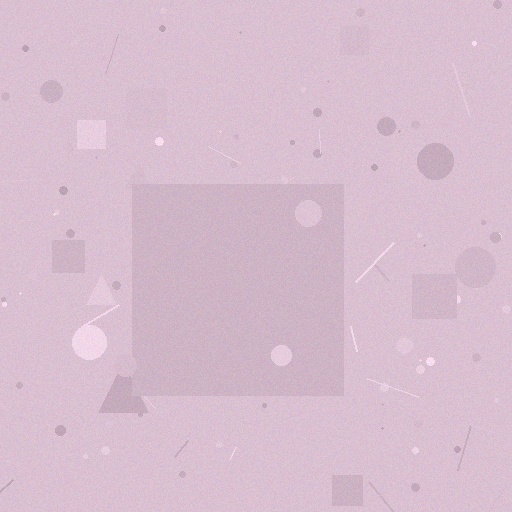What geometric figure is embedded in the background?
A square is embedded in the background.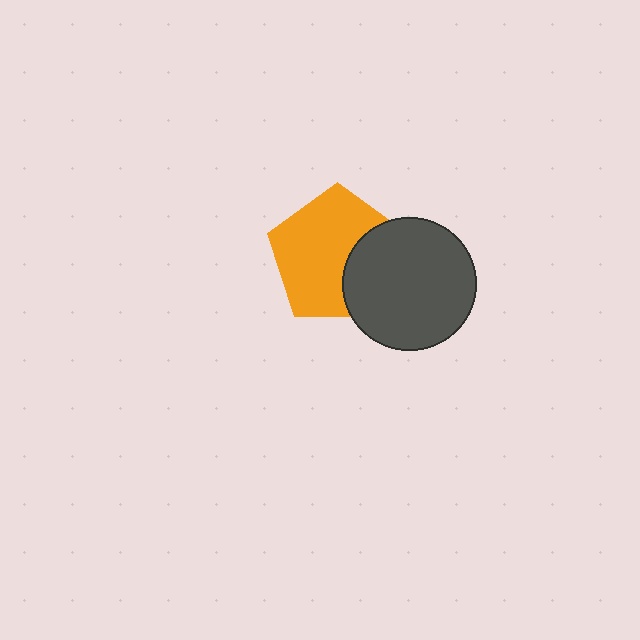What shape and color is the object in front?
The object in front is a dark gray circle.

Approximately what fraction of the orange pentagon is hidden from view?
Roughly 32% of the orange pentagon is hidden behind the dark gray circle.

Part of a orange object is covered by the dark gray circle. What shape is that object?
It is a pentagon.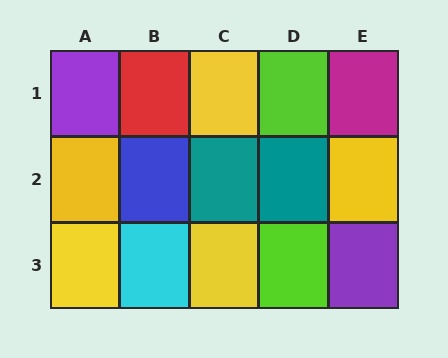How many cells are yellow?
5 cells are yellow.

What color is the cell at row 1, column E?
Magenta.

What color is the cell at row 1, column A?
Purple.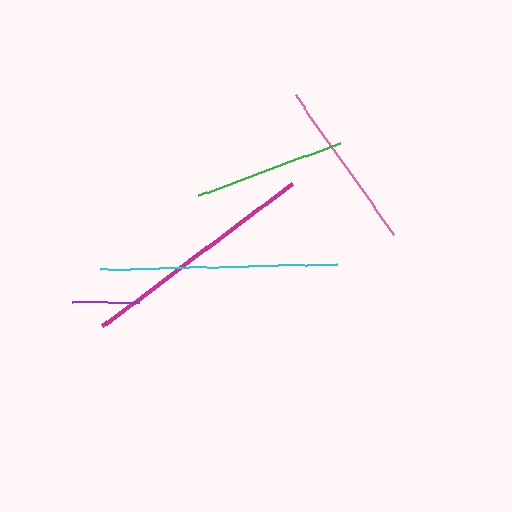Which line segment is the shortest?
The purple line is the shortest at approximately 68 pixels.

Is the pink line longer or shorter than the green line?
The pink line is longer than the green line.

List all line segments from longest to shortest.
From longest to shortest: magenta, cyan, pink, green, purple.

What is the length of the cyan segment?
The cyan segment is approximately 237 pixels long.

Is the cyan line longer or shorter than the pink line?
The cyan line is longer than the pink line.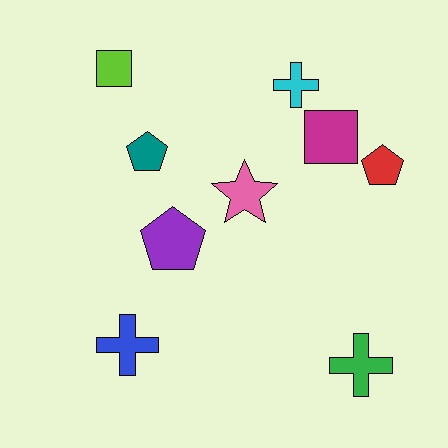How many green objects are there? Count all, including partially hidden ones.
There is 1 green object.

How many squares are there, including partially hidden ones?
There are 2 squares.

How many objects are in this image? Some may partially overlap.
There are 9 objects.